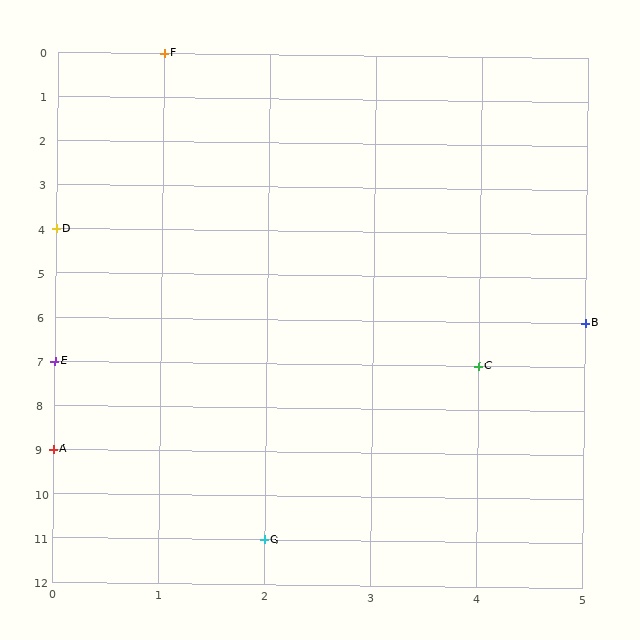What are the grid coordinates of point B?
Point B is at grid coordinates (5, 6).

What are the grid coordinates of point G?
Point G is at grid coordinates (2, 11).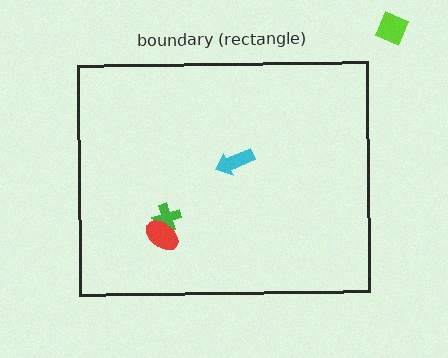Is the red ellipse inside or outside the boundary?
Inside.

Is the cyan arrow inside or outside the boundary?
Inside.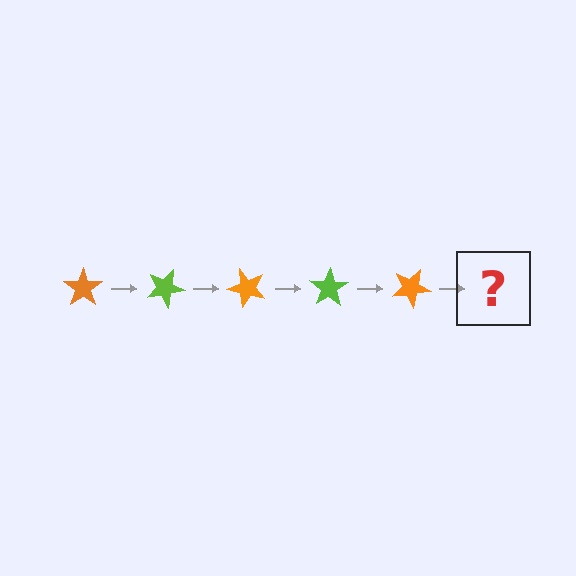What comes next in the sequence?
The next element should be a lime star, rotated 125 degrees from the start.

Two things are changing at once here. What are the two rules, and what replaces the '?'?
The two rules are that it rotates 25 degrees each step and the color cycles through orange and lime. The '?' should be a lime star, rotated 125 degrees from the start.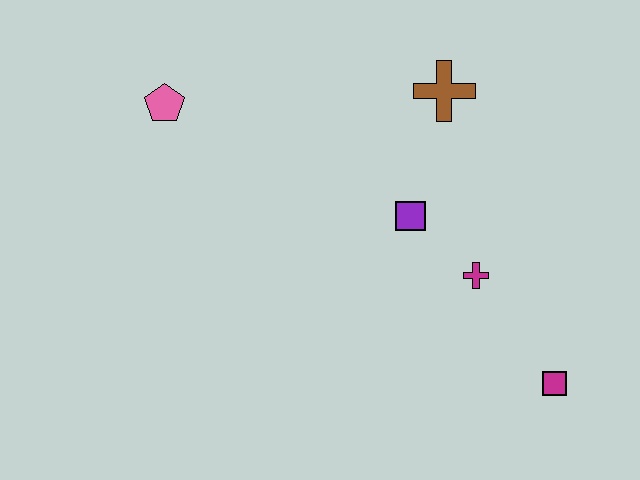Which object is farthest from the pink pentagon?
The magenta square is farthest from the pink pentagon.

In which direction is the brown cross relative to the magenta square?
The brown cross is above the magenta square.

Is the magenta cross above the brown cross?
No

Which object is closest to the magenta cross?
The purple square is closest to the magenta cross.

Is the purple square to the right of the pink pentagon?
Yes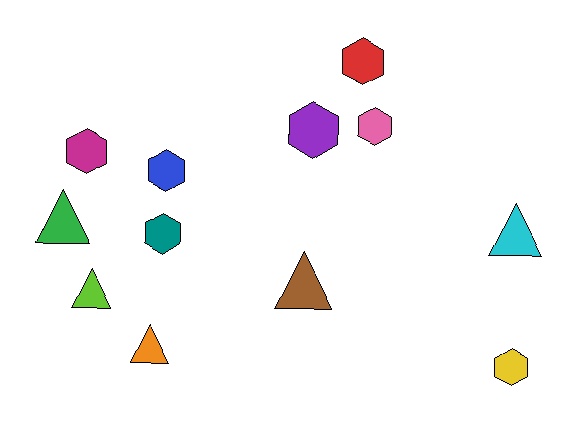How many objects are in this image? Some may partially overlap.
There are 12 objects.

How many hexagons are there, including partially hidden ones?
There are 7 hexagons.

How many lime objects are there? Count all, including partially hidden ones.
There is 1 lime object.